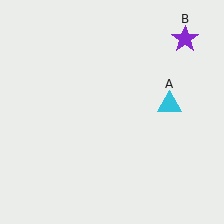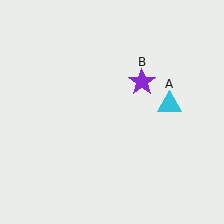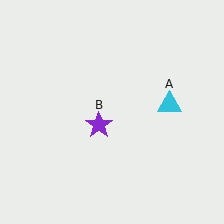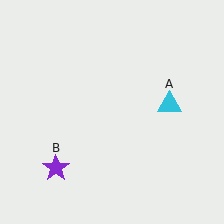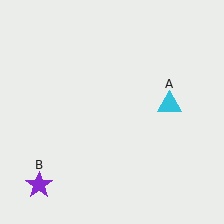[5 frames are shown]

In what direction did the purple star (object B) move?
The purple star (object B) moved down and to the left.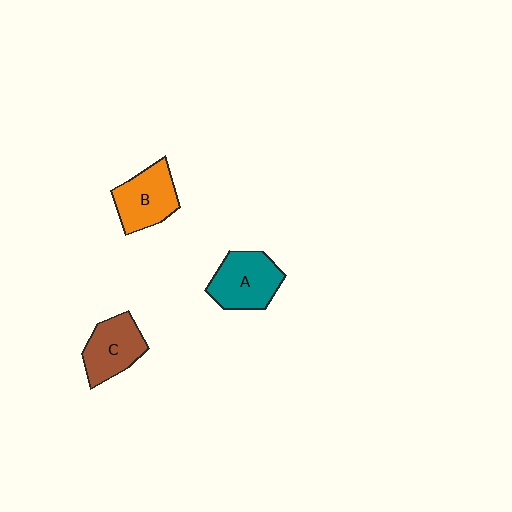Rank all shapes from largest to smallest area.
From largest to smallest: A (teal), B (orange), C (brown).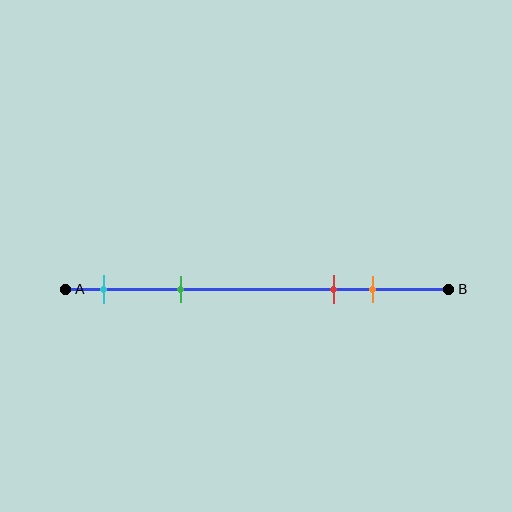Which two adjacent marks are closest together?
The red and orange marks are the closest adjacent pair.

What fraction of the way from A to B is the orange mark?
The orange mark is approximately 80% (0.8) of the way from A to B.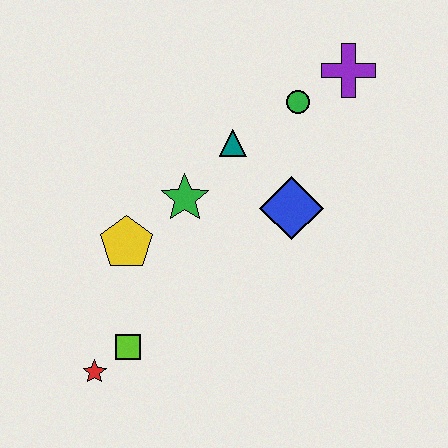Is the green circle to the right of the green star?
Yes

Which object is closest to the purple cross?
The green circle is closest to the purple cross.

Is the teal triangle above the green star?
Yes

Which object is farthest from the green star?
The purple cross is farthest from the green star.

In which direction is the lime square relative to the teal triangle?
The lime square is below the teal triangle.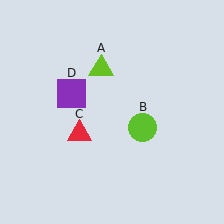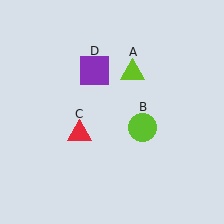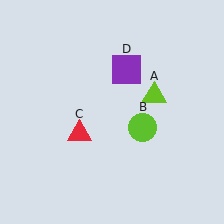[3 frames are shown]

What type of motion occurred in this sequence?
The lime triangle (object A), purple square (object D) rotated clockwise around the center of the scene.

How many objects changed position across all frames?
2 objects changed position: lime triangle (object A), purple square (object D).